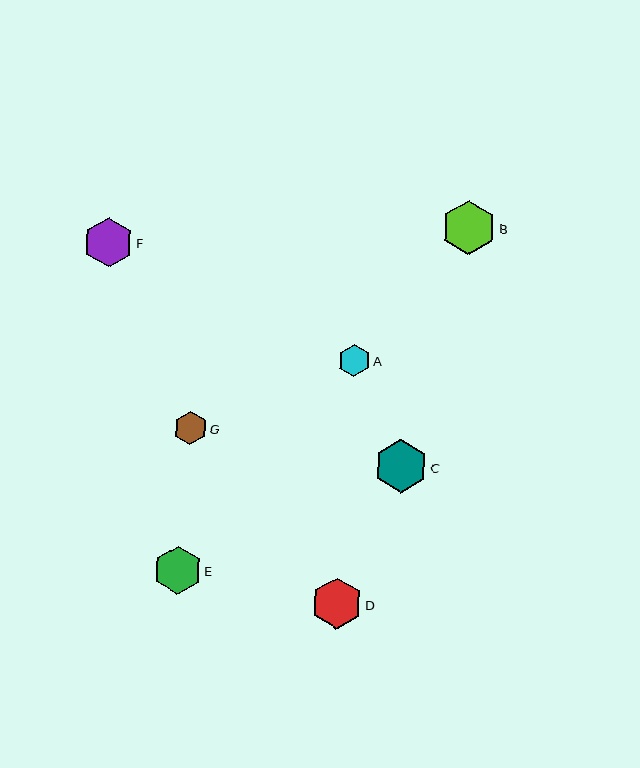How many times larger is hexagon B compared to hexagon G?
Hexagon B is approximately 1.6 times the size of hexagon G.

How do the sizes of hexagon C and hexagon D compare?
Hexagon C and hexagon D are approximately the same size.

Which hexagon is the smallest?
Hexagon A is the smallest with a size of approximately 32 pixels.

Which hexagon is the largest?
Hexagon B is the largest with a size of approximately 54 pixels.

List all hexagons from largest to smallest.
From largest to smallest: B, C, D, F, E, G, A.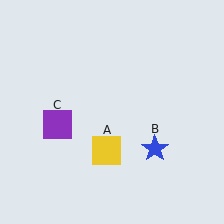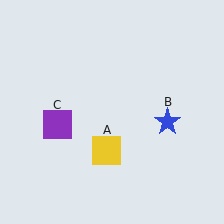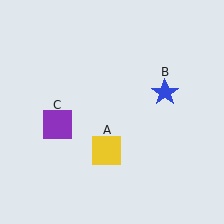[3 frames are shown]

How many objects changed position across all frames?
1 object changed position: blue star (object B).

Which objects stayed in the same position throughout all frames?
Yellow square (object A) and purple square (object C) remained stationary.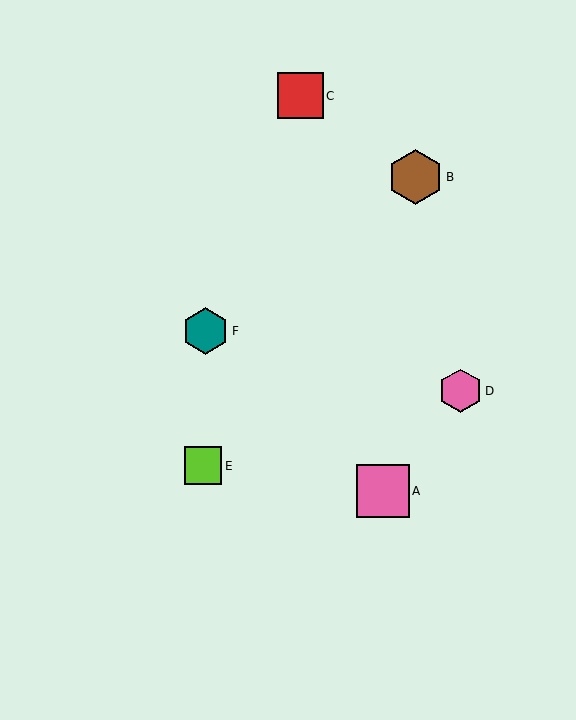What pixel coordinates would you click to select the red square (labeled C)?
Click at (300, 96) to select the red square C.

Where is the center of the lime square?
The center of the lime square is at (203, 466).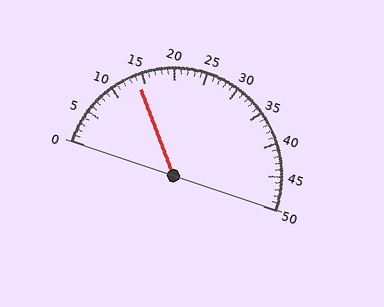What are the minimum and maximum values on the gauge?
The gauge ranges from 0 to 50.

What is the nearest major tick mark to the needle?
The nearest major tick mark is 15.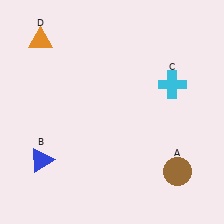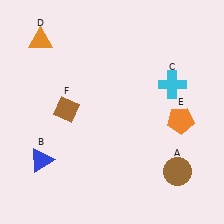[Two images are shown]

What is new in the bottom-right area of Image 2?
An orange pentagon (E) was added in the bottom-right area of Image 2.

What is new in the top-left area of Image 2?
A brown diamond (F) was added in the top-left area of Image 2.